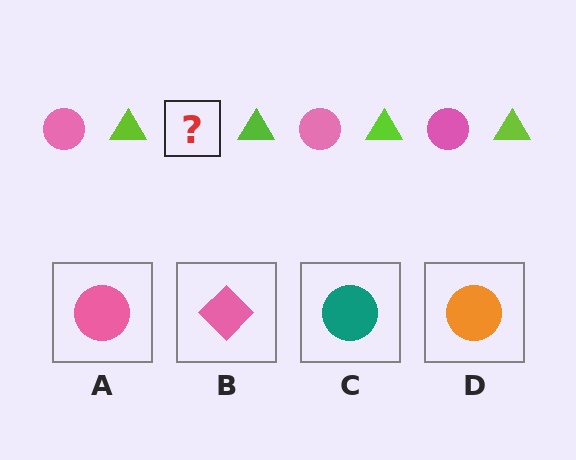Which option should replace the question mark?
Option A.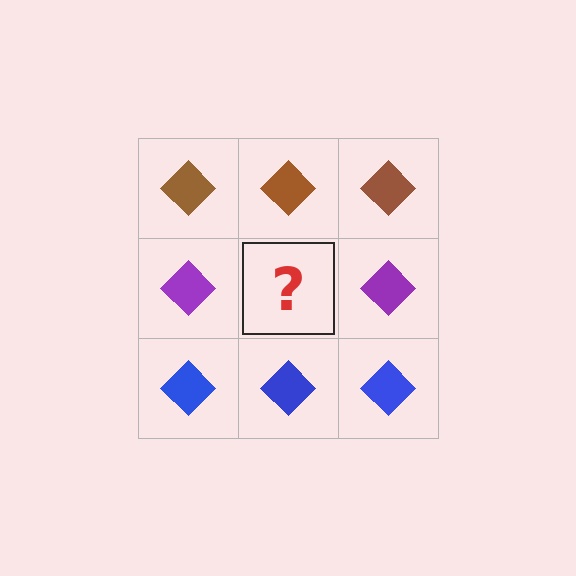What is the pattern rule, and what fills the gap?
The rule is that each row has a consistent color. The gap should be filled with a purple diamond.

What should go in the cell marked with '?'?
The missing cell should contain a purple diamond.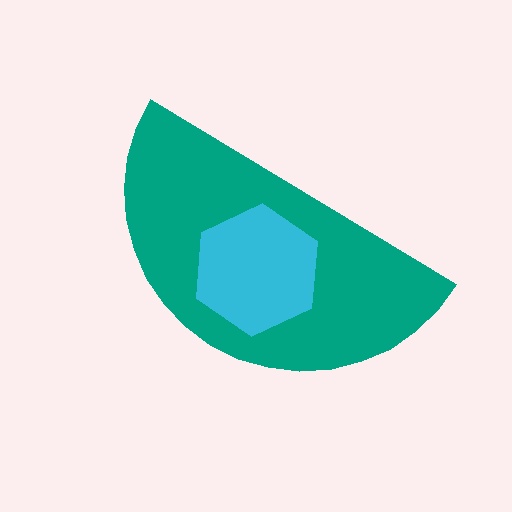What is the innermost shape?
The cyan hexagon.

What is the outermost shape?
The teal semicircle.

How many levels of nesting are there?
2.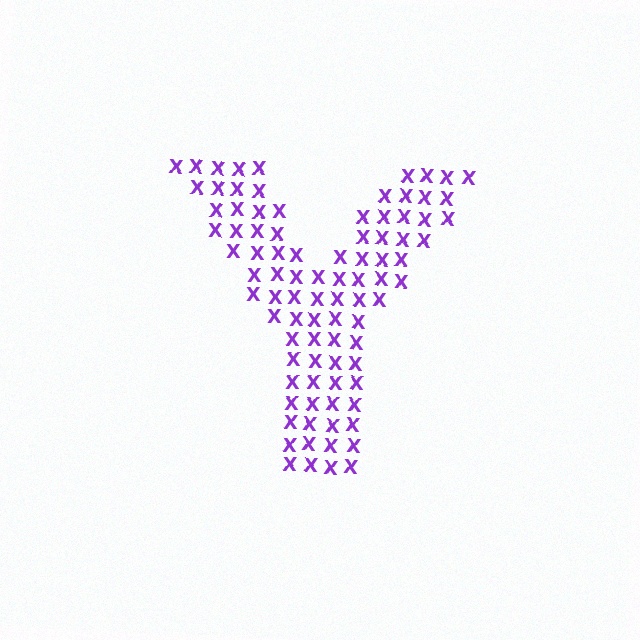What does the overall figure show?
The overall figure shows the letter Y.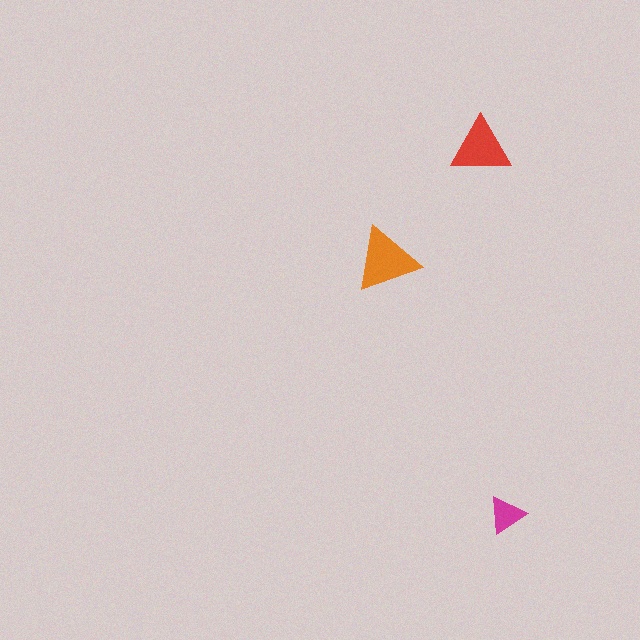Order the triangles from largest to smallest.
the orange one, the red one, the magenta one.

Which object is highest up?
The red triangle is topmost.